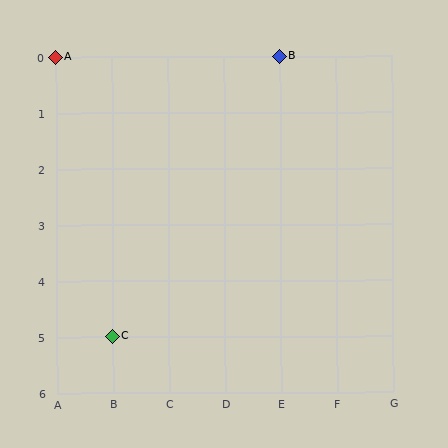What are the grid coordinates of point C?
Point C is at grid coordinates (B, 5).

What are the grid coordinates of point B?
Point B is at grid coordinates (E, 0).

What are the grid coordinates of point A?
Point A is at grid coordinates (A, 0).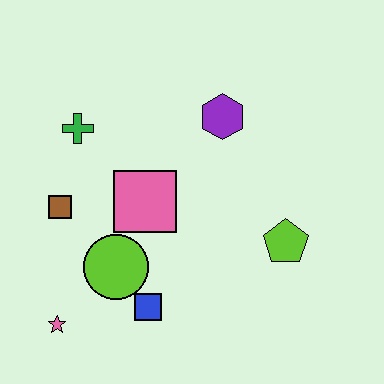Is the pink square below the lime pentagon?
No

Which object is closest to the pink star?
The lime circle is closest to the pink star.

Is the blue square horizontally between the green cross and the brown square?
No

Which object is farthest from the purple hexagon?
The pink star is farthest from the purple hexagon.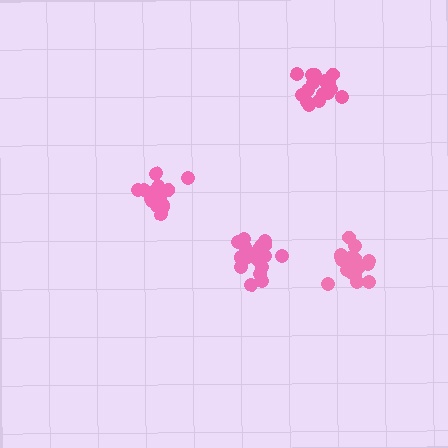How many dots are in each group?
Group 1: 16 dots, Group 2: 18 dots, Group 3: 21 dots, Group 4: 20 dots (75 total).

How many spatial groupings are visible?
There are 4 spatial groupings.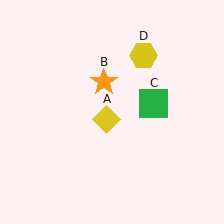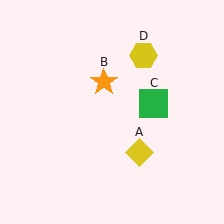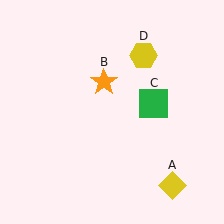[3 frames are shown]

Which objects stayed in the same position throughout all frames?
Orange star (object B) and green square (object C) and yellow hexagon (object D) remained stationary.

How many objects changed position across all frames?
1 object changed position: yellow diamond (object A).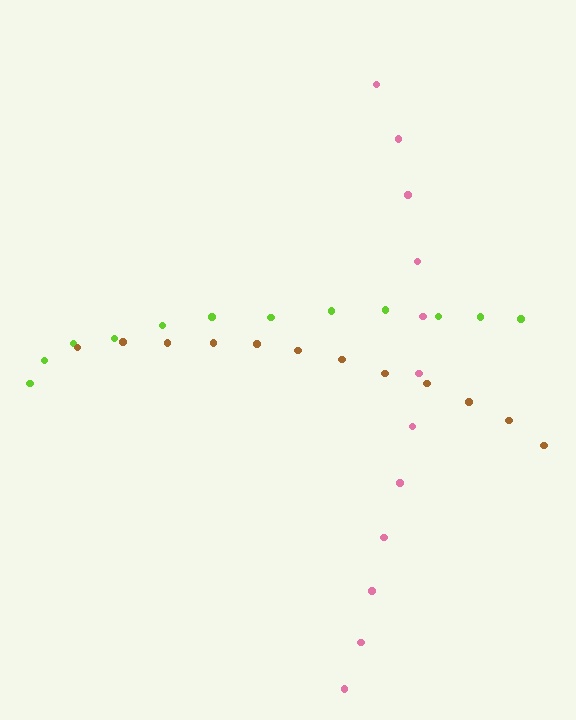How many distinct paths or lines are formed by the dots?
There are 3 distinct paths.